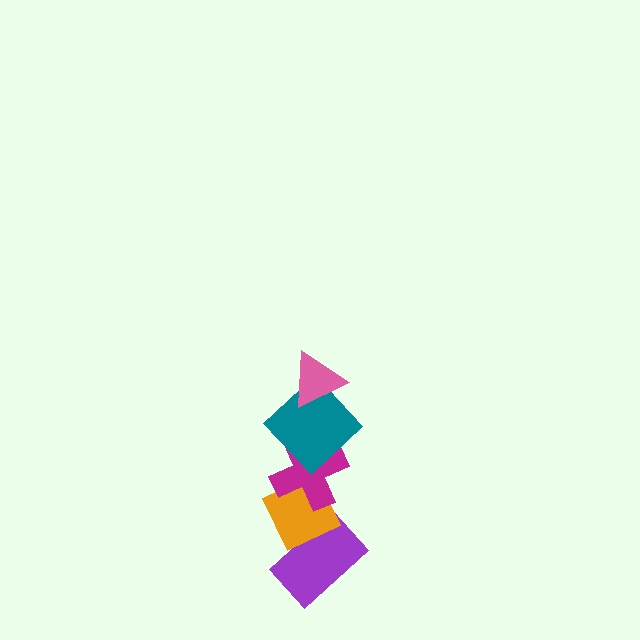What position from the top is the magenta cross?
The magenta cross is 3rd from the top.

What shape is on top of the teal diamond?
The pink triangle is on top of the teal diamond.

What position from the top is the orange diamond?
The orange diamond is 4th from the top.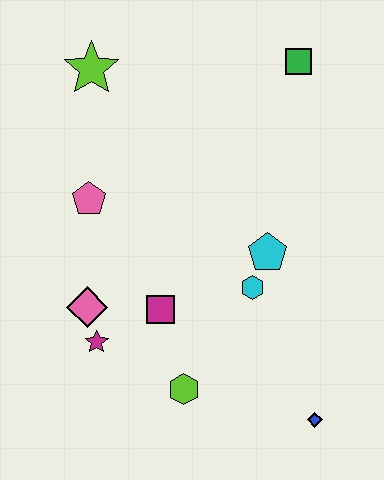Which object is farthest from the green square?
The blue diamond is farthest from the green square.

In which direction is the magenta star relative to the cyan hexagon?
The magenta star is to the left of the cyan hexagon.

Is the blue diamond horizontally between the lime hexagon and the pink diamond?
No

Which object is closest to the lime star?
The pink pentagon is closest to the lime star.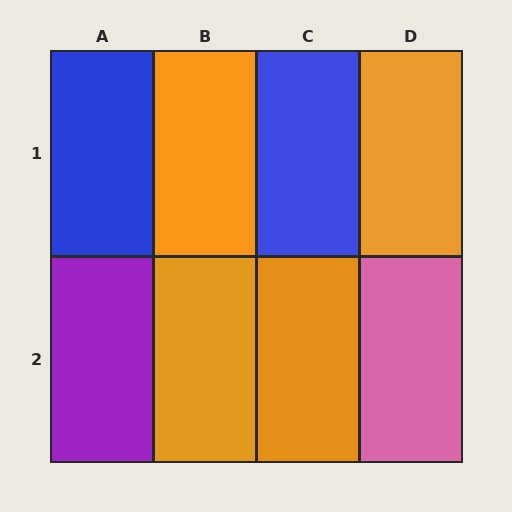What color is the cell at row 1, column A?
Blue.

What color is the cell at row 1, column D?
Orange.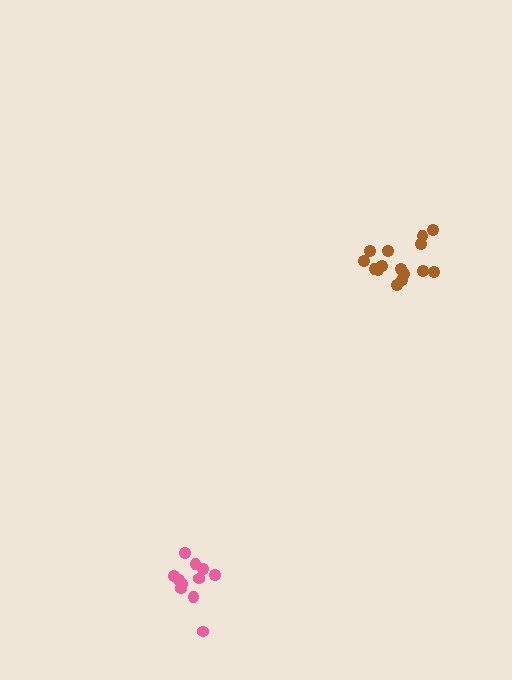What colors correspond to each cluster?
The clusters are colored: pink, brown.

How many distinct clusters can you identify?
There are 2 distinct clusters.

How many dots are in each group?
Group 1: 11 dots, Group 2: 15 dots (26 total).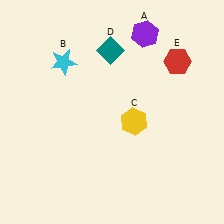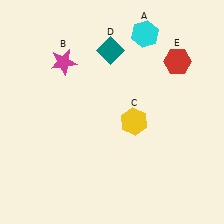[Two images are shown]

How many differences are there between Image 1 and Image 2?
There are 2 differences between the two images.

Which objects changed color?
A changed from purple to cyan. B changed from cyan to magenta.